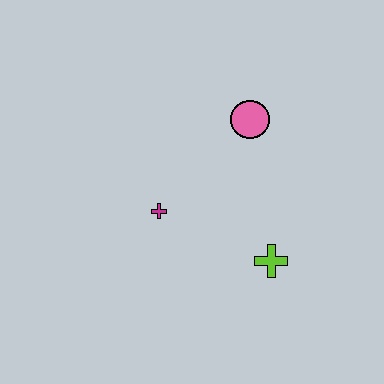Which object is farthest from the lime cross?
The pink circle is farthest from the lime cross.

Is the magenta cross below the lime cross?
No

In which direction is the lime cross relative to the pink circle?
The lime cross is below the pink circle.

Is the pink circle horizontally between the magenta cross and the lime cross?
Yes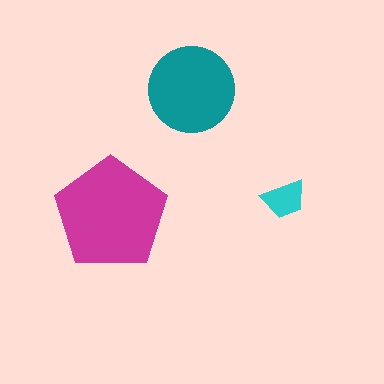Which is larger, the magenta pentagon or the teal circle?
The magenta pentagon.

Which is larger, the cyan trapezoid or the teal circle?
The teal circle.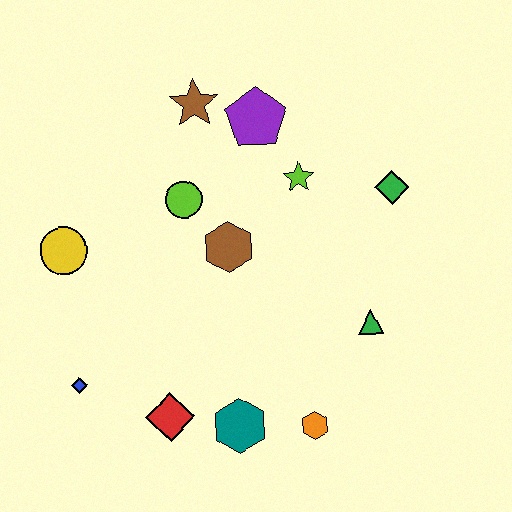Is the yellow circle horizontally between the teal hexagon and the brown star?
No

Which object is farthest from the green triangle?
The yellow circle is farthest from the green triangle.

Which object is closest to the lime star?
The purple pentagon is closest to the lime star.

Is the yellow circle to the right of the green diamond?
No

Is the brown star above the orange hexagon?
Yes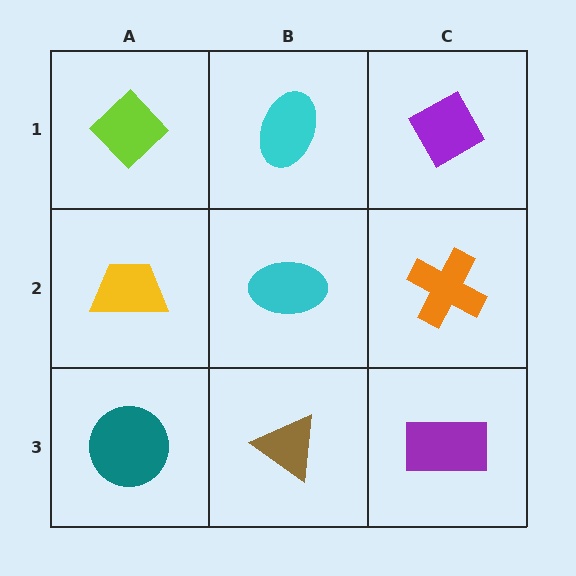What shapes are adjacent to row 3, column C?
An orange cross (row 2, column C), a brown triangle (row 3, column B).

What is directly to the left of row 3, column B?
A teal circle.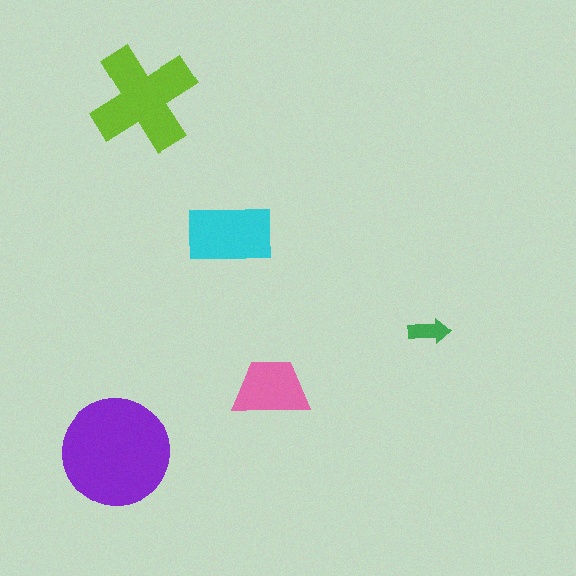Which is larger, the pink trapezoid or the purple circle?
The purple circle.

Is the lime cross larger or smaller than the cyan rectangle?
Larger.